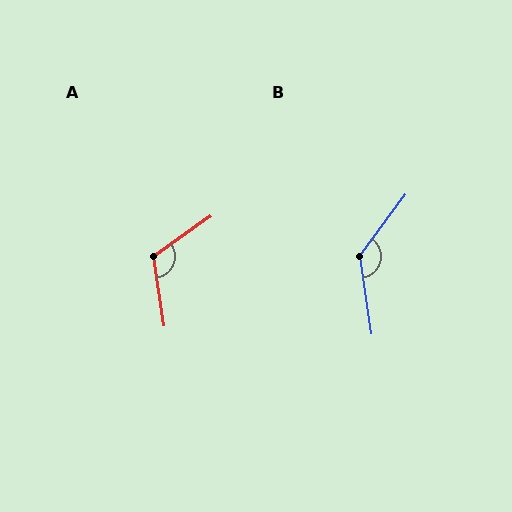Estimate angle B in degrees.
Approximately 135 degrees.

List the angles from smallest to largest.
A (117°), B (135°).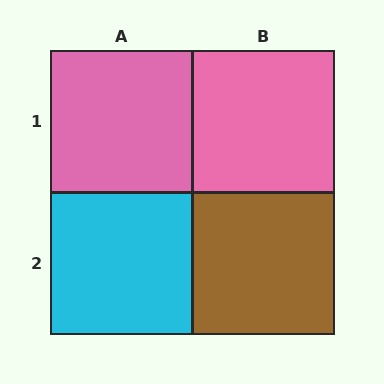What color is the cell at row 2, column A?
Cyan.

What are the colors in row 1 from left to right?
Pink, pink.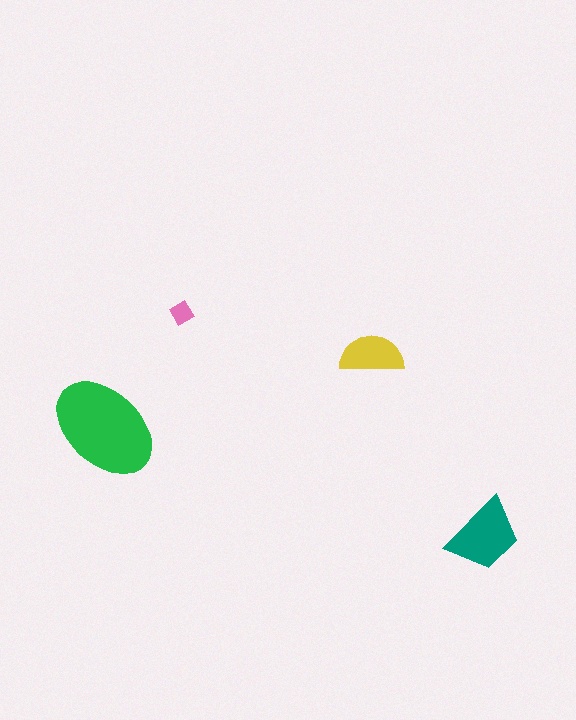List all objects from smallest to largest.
The pink diamond, the yellow semicircle, the teal trapezoid, the green ellipse.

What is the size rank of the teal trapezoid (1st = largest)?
2nd.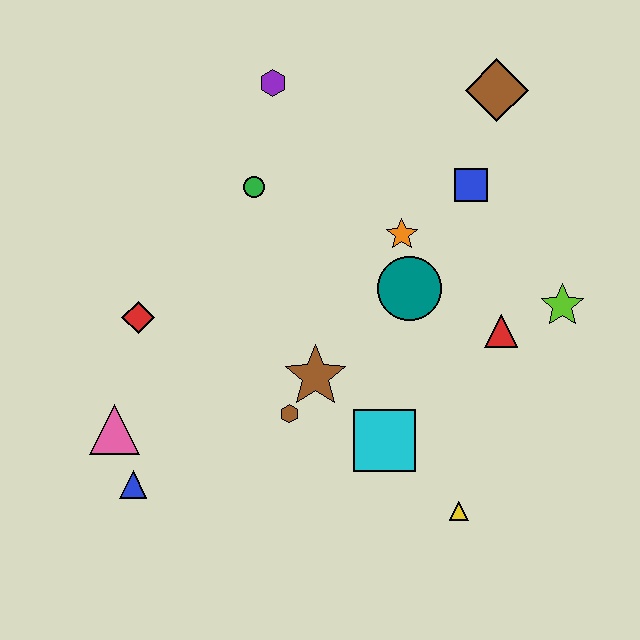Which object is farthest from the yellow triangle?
The purple hexagon is farthest from the yellow triangle.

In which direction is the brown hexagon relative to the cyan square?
The brown hexagon is to the left of the cyan square.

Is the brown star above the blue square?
No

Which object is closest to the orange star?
The teal circle is closest to the orange star.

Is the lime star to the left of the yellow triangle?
No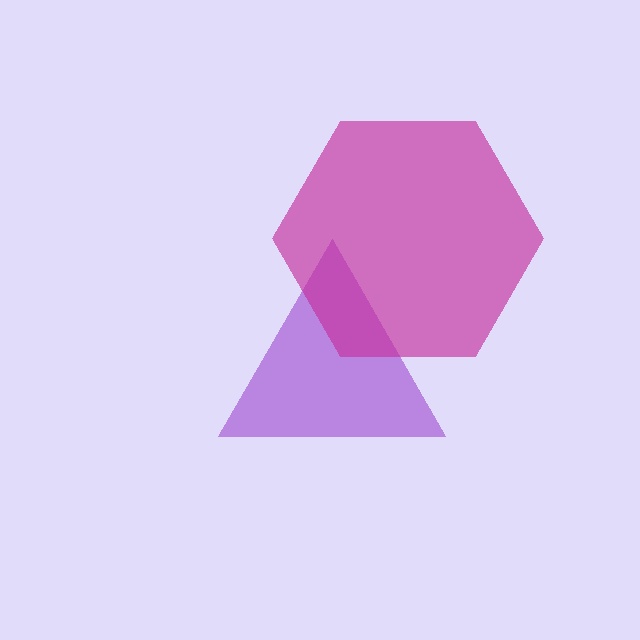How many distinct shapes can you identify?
There are 2 distinct shapes: a purple triangle, a magenta hexagon.